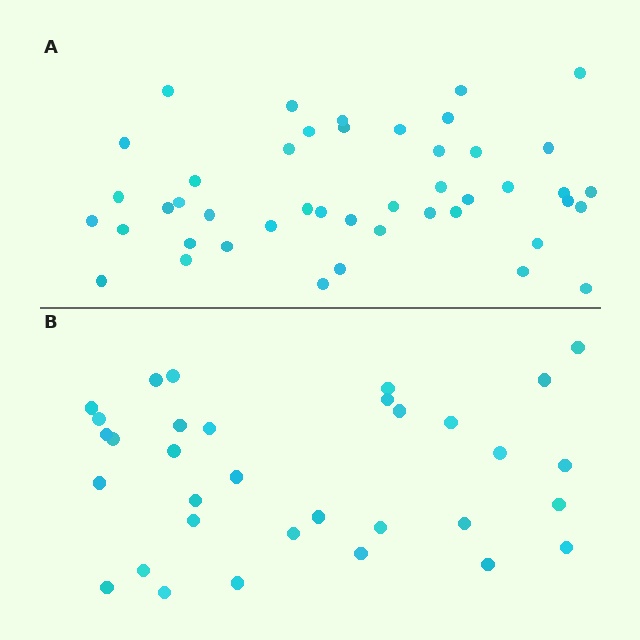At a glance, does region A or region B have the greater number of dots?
Region A (the top region) has more dots.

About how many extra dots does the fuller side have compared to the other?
Region A has roughly 12 or so more dots than region B.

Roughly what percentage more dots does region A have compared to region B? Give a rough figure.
About 35% more.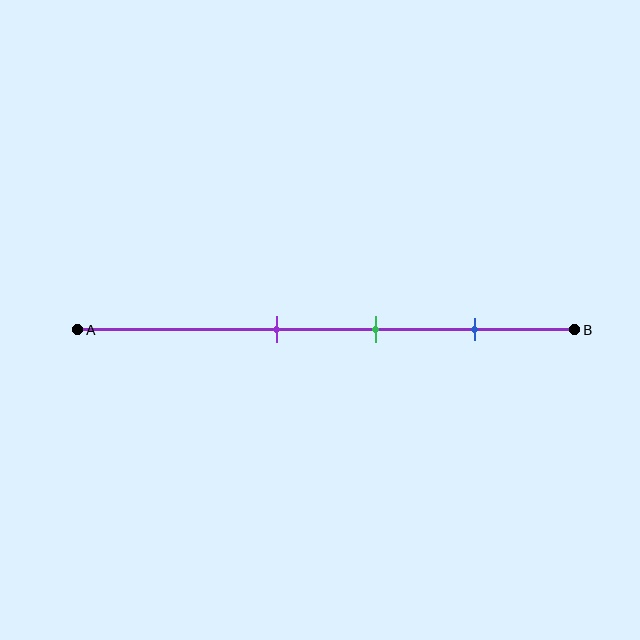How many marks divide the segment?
There are 3 marks dividing the segment.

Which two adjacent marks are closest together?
The purple and green marks are the closest adjacent pair.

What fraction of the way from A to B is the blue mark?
The blue mark is approximately 80% (0.8) of the way from A to B.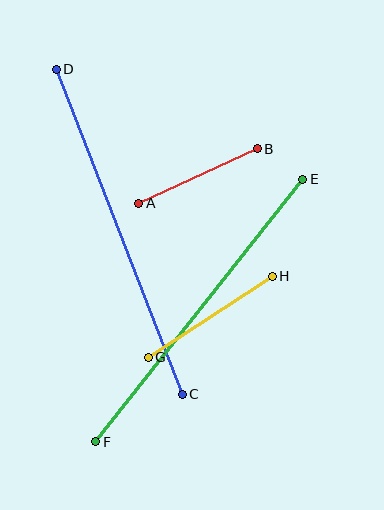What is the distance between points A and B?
The distance is approximately 130 pixels.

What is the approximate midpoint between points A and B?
The midpoint is at approximately (198, 176) pixels.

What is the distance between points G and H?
The distance is approximately 148 pixels.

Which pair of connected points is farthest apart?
Points C and D are farthest apart.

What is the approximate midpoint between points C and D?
The midpoint is at approximately (119, 232) pixels.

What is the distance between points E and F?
The distance is approximately 334 pixels.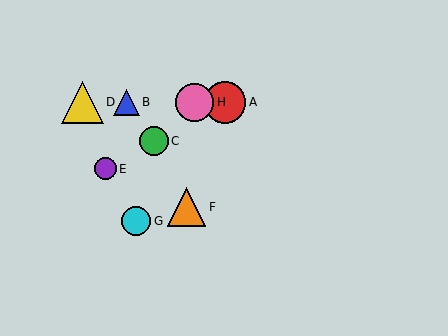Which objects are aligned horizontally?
Objects A, B, D, H are aligned horizontally.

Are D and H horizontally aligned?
Yes, both are at y≈102.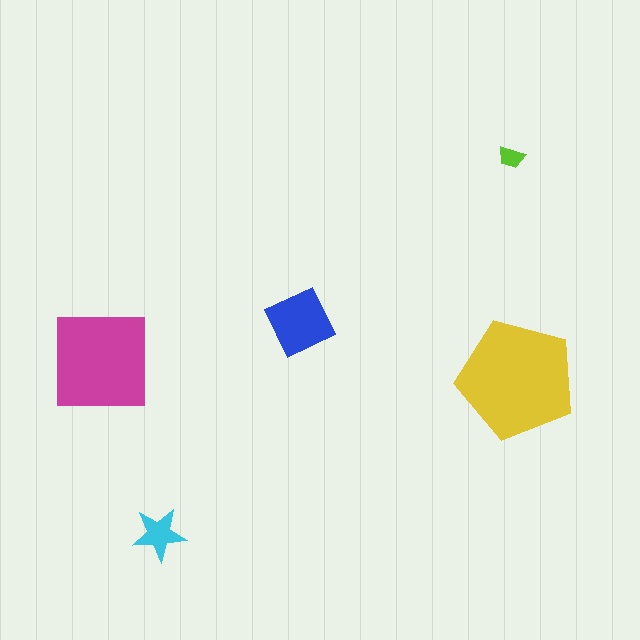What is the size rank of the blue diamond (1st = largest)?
3rd.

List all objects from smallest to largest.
The lime trapezoid, the cyan star, the blue diamond, the magenta square, the yellow pentagon.